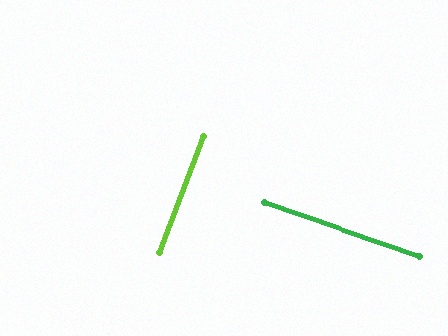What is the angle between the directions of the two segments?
Approximately 88 degrees.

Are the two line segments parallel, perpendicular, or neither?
Perpendicular — they meet at approximately 88°.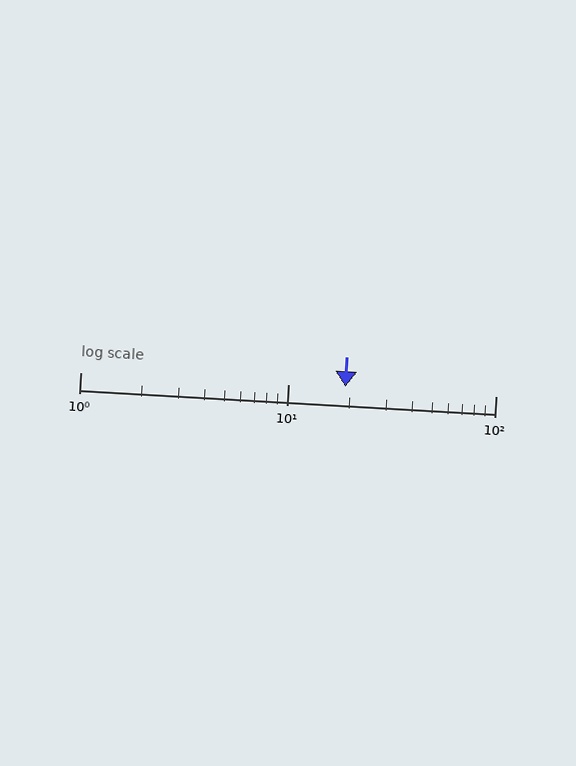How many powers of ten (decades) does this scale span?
The scale spans 2 decades, from 1 to 100.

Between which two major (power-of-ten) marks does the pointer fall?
The pointer is between 10 and 100.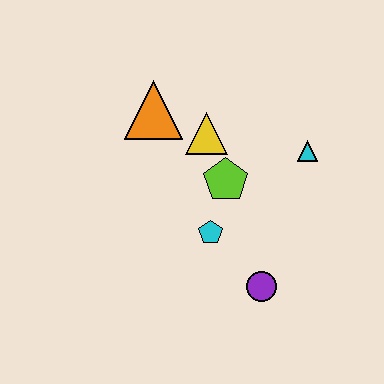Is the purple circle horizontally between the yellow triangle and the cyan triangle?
Yes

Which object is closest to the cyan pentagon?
The lime pentagon is closest to the cyan pentagon.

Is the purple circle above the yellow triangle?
No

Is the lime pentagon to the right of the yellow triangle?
Yes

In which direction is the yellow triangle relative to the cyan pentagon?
The yellow triangle is above the cyan pentagon.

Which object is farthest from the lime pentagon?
The purple circle is farthest from the lime pentagon.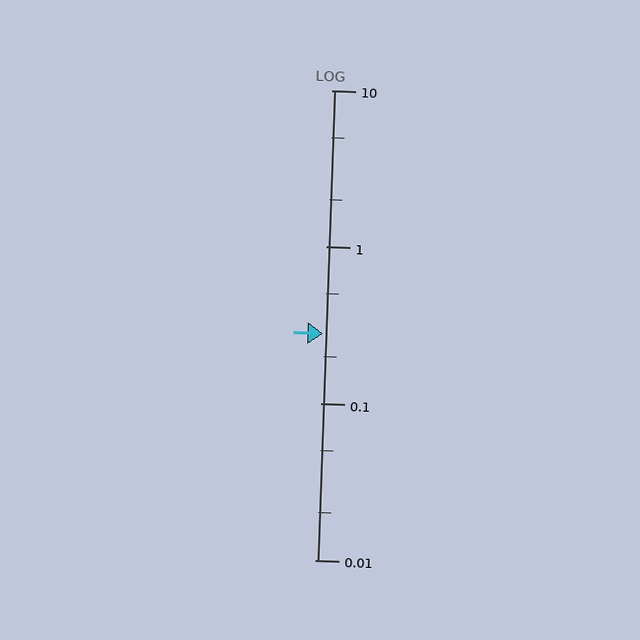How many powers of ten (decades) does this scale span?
The scale spans 3 decades, from 0.01 to 10.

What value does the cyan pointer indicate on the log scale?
The pointer indicates approximately 0.28.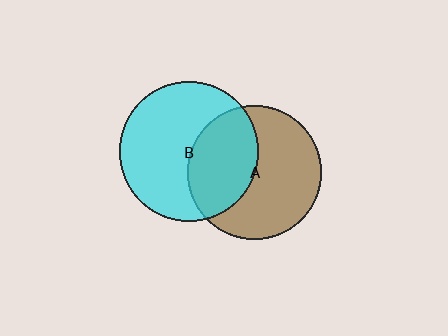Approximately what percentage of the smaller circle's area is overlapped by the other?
Approximately 40%.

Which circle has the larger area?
Circle B (cyan).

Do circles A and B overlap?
Yes.